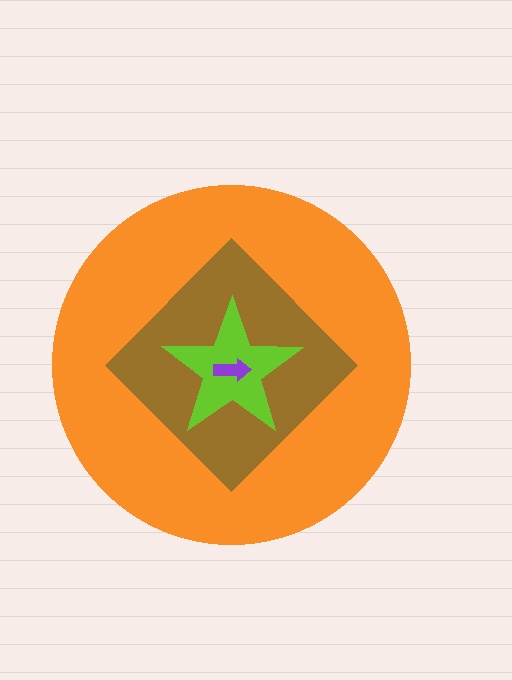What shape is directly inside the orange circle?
The brown diamond.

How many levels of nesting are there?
4.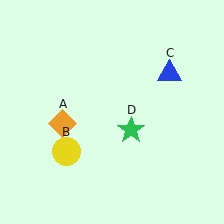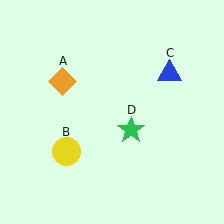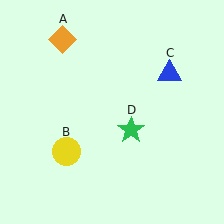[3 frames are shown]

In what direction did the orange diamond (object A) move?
The orange diamond (object A) moved up.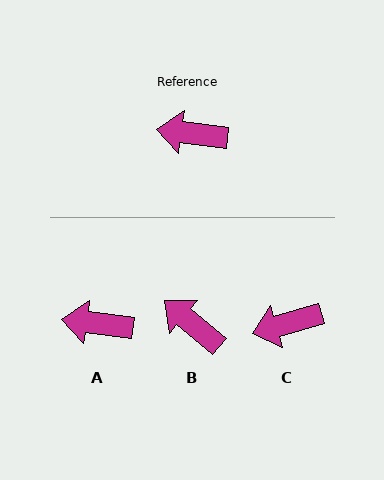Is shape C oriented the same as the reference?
No, it is off by about 24 degrees.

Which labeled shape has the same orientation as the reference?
A.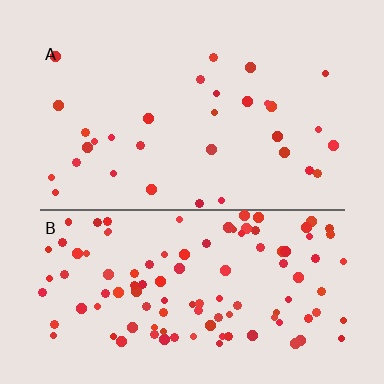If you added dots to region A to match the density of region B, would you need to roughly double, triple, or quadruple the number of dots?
Approximately quadruple.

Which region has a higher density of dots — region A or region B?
B (the bottom).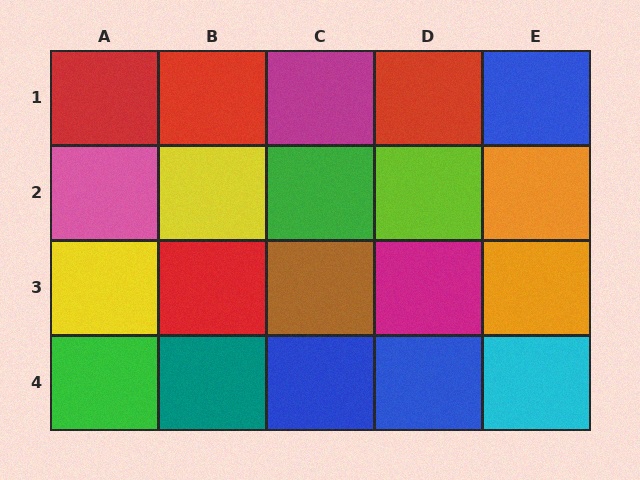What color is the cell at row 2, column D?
Lime.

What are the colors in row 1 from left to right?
Red, red, magenta, red, blue.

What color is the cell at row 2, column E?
Orange.